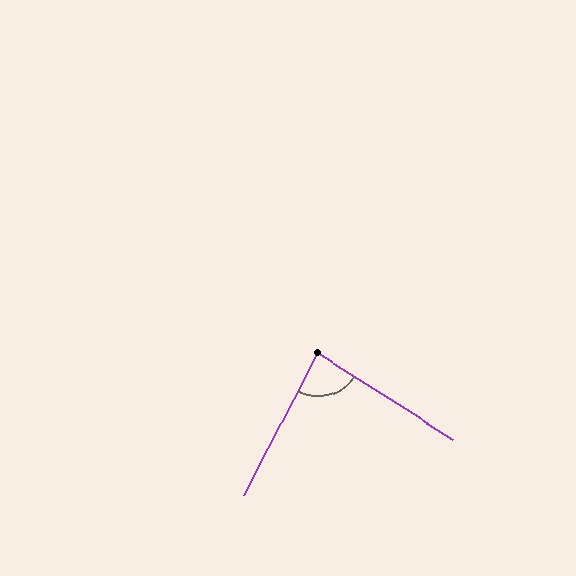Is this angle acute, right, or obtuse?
It is approximately a right angle.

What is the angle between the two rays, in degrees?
Approximately 85 degrees.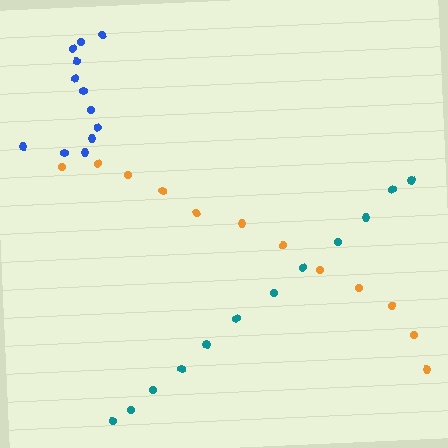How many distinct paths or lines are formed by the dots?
There are 3 distinct paths.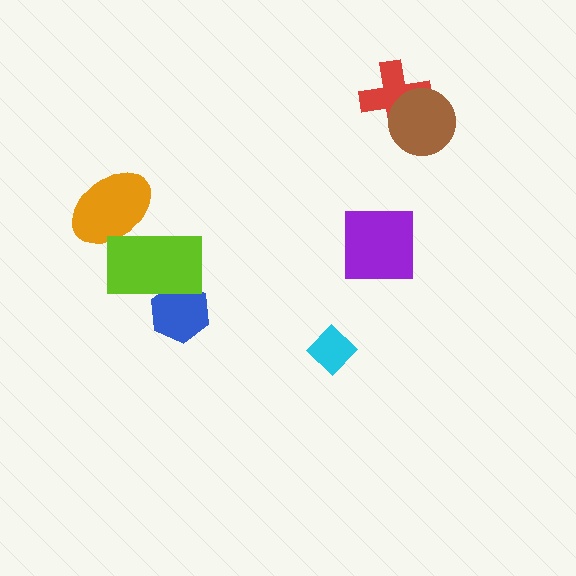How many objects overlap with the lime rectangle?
2 objects overlap with the lime rectangle.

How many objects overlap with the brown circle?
1 object overlaps with the brown circle.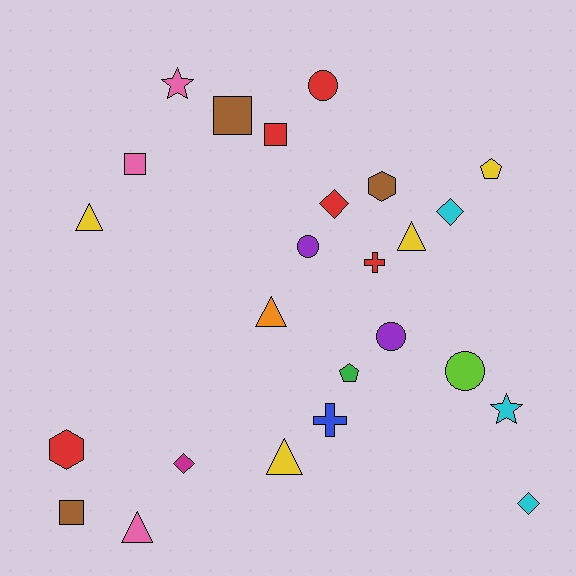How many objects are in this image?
There are 25 objects.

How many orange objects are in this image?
There is 1 orange object.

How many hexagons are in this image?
There are 2 hexagons.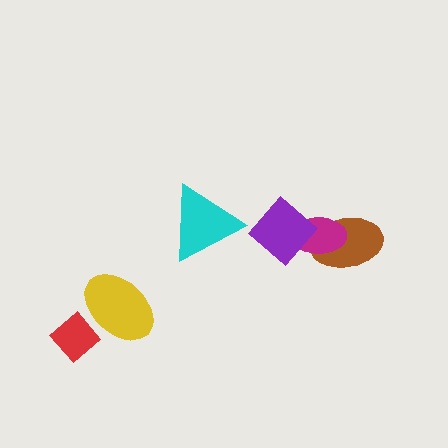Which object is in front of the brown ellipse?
The magenta ellipse is in front of the brown ellipse.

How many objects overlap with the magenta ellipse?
2 objects overlap with the magenta ellipse.